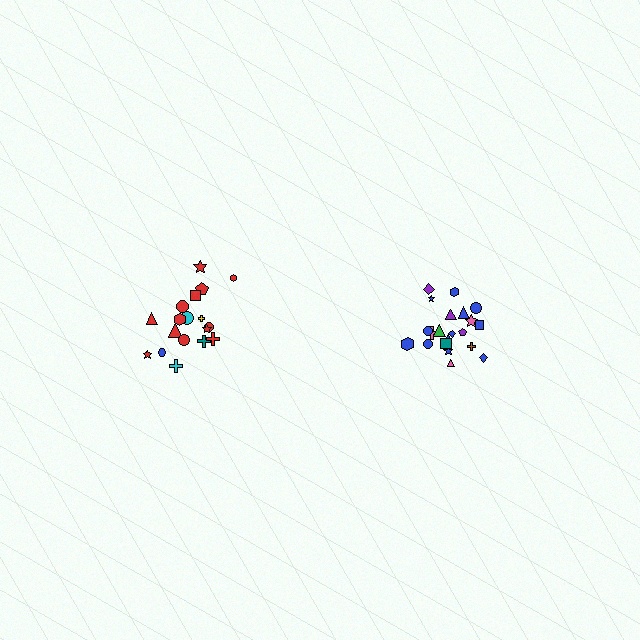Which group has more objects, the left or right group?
The right group.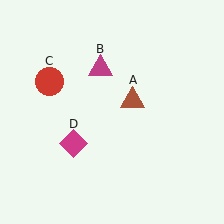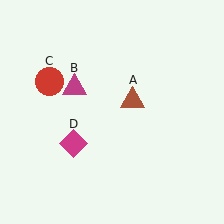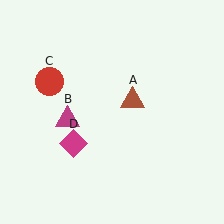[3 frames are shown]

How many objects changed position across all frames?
1 object changed position: magenta triangle (object B).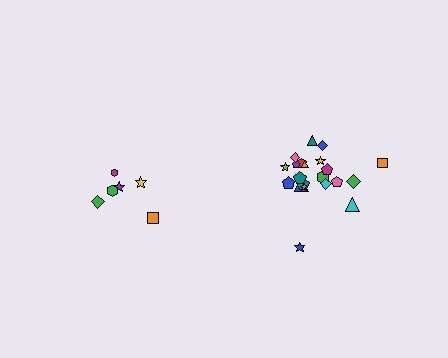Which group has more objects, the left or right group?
The right group.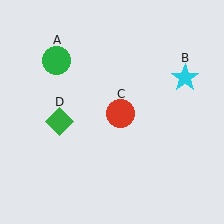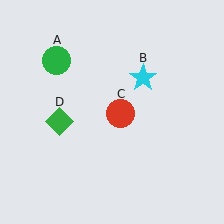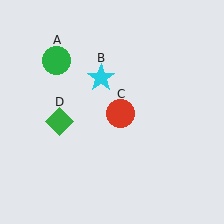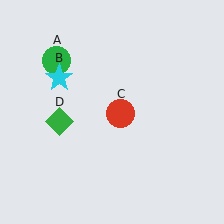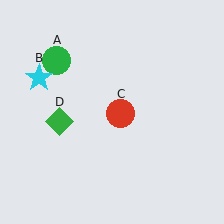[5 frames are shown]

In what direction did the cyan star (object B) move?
The cyan star (object B) moved left.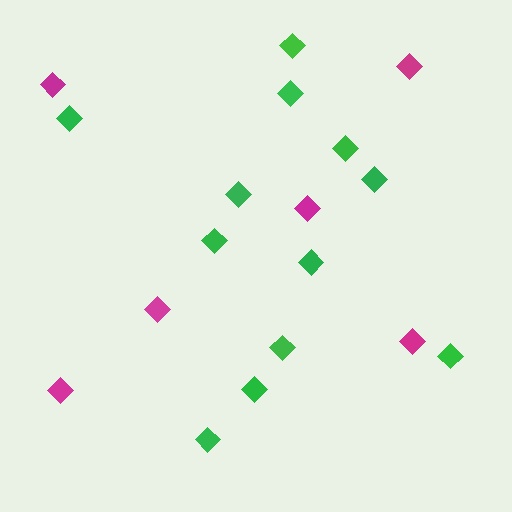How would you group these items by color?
There are 2 groups: one group of green diamonds (12) and one group of magenta diamonds (6).